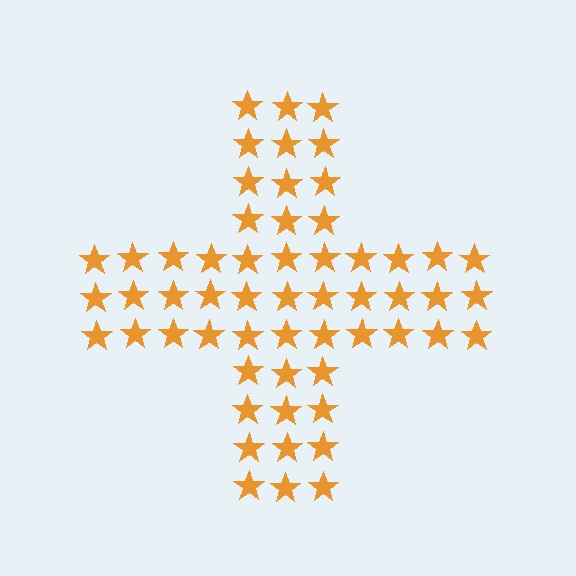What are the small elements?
The small elements are stars.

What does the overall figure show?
The overall figure shows a cross.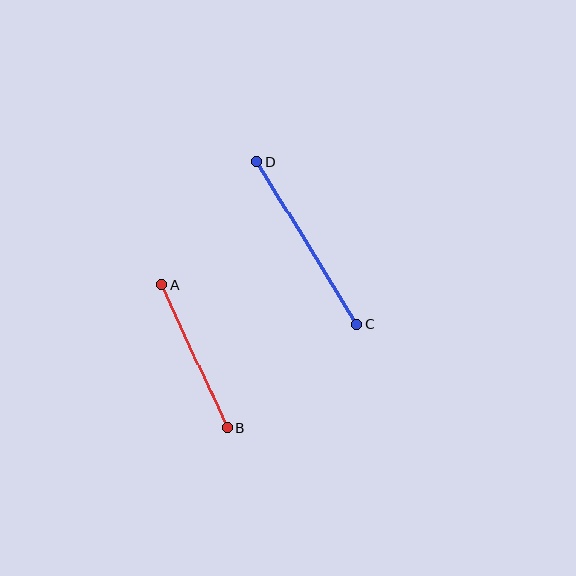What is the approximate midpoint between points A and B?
The midpoint is at approximately (195, 356) pixels.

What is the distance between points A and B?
The distance is approximately 158 pixels.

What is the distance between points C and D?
The distance is approximately 191 pixels.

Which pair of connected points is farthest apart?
Points C and D are farthest apart.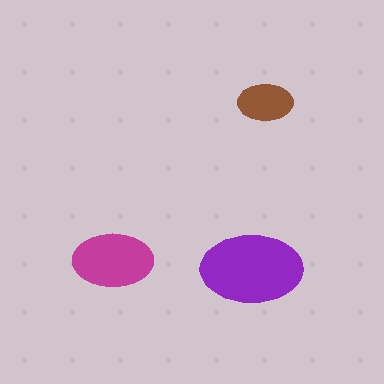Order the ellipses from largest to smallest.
the purple one, the magenta one, the brown one.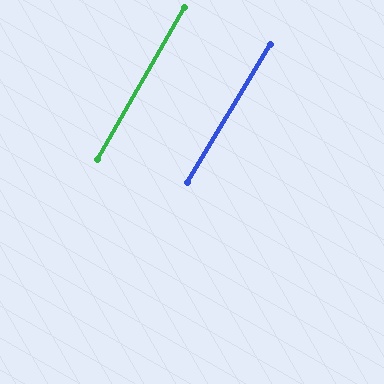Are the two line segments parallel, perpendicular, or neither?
Parallel — their directions differ by only 1.2°.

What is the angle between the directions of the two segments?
Approximately 1 degree.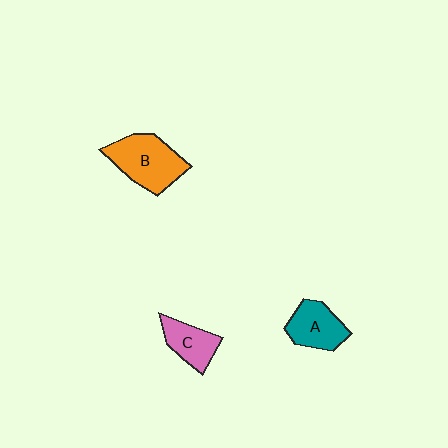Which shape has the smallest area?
Shape C (pink).